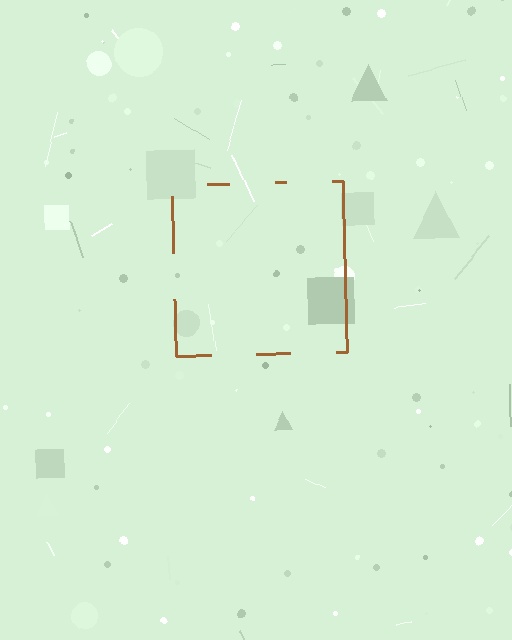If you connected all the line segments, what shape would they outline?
They would outline a square.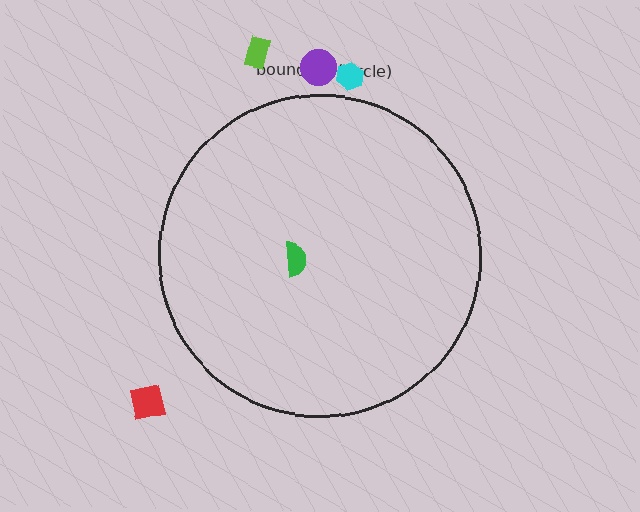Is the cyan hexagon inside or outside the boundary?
Outside.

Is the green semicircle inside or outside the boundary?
Inside.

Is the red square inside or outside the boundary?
Outside.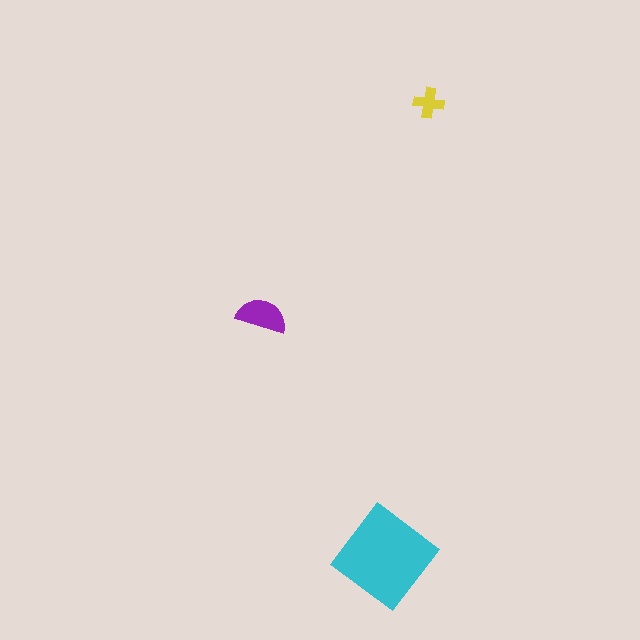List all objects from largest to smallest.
The cyan diamond, the purple semicircle, the yellow cross.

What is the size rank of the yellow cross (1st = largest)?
3rd.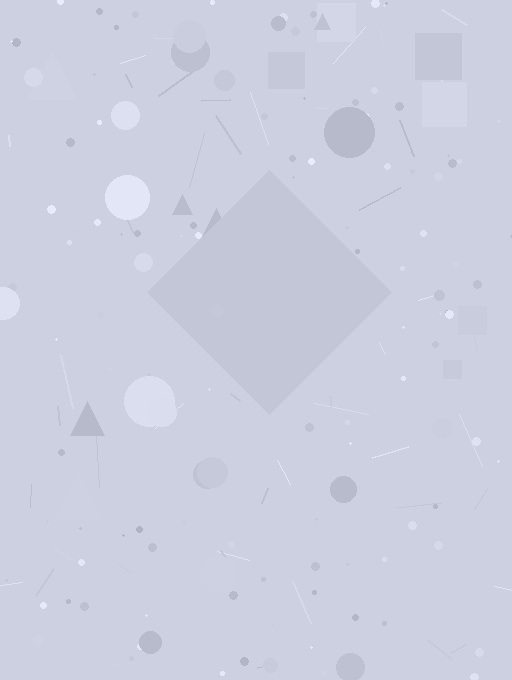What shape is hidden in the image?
A diamond is hidden in the image.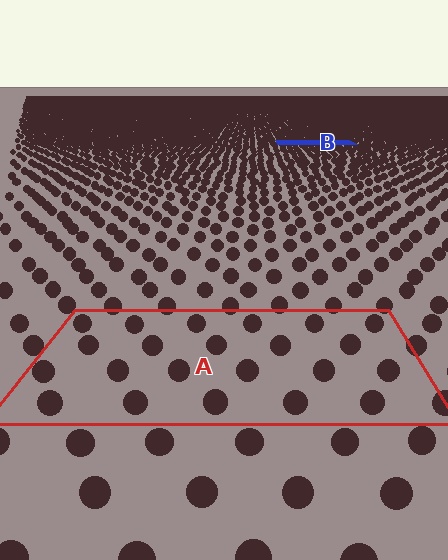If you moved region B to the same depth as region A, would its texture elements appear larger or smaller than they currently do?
They would appear larger. At a closer depth, the same texture elements are projected at a bigger on-screen size.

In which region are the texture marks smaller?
The texture marks are smaller in region B, because it is farther away.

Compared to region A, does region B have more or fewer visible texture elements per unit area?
Region B has more texture elements per unit area — they are packed more densely because it is farther away.